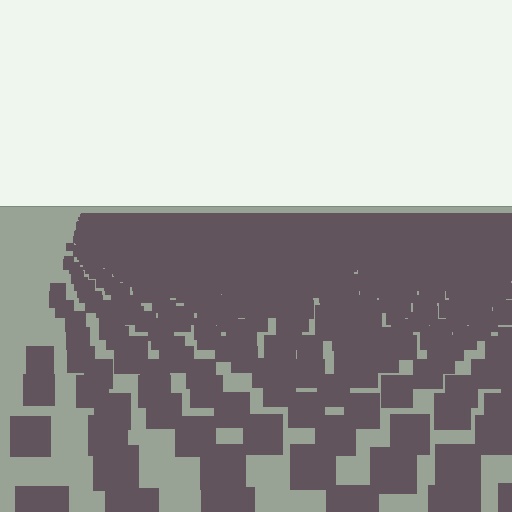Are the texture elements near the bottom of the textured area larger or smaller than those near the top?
Larger. Near the bottom, elements are closer to the viewer and appear at a bigger on-screen size.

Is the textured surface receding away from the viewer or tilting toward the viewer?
The surface is receding away from the viewer. Texture elements get smaller and denser toward the top.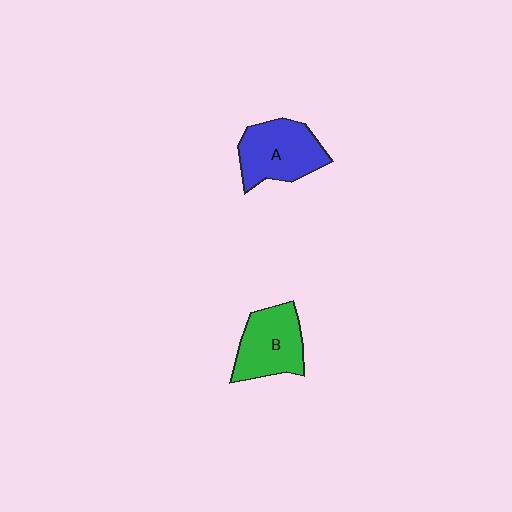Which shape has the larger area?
Shape A (blue).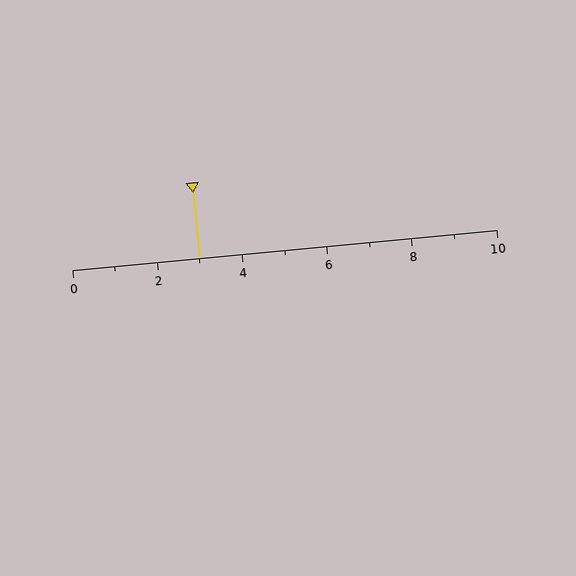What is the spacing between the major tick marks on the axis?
The major ticks are spaced 2 apart.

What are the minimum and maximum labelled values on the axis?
The axis runs from 0 to 10.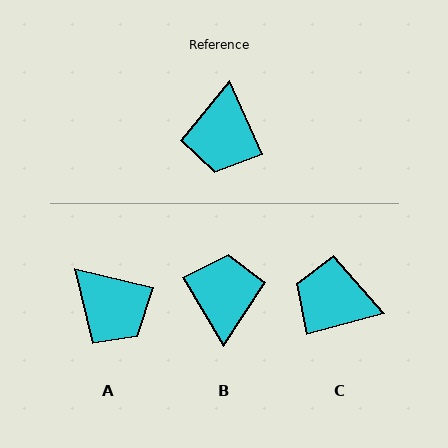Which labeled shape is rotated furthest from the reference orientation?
B, about 174 degrees away.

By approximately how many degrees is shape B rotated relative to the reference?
Approximately 174 degrees clockwise.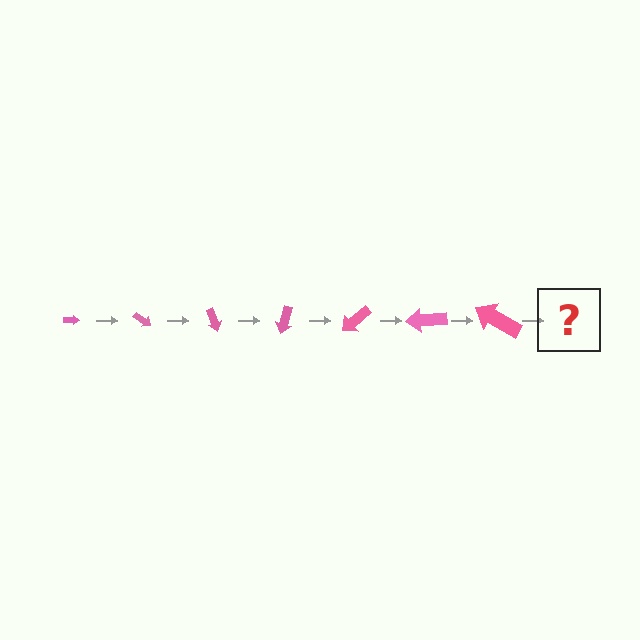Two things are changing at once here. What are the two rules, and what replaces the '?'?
The two rules are that the arrow grows larger each step and it rotates 35 degrees each step. The '?' should be an arrow, larger than the previous one and rotated 245 degrees from the start.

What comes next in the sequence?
The next element should be an arrow, larger than the previous one and rotated 245 degrees from the start.